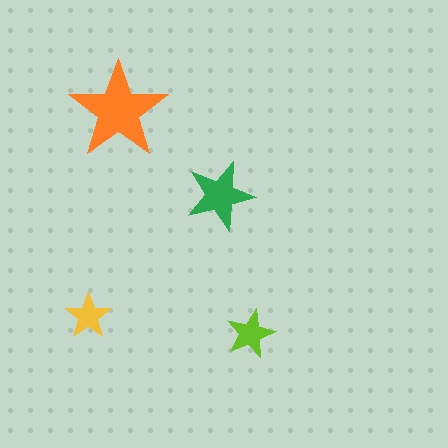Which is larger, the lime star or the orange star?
The orange one.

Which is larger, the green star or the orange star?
The orange one.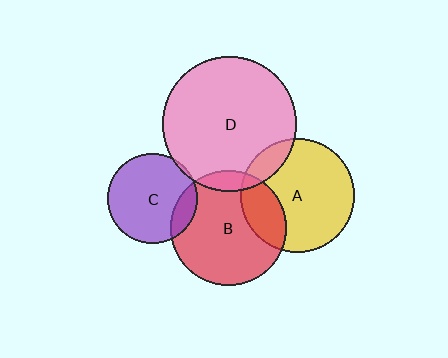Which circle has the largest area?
Circle D (pink).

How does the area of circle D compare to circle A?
Approximately 1.4 times.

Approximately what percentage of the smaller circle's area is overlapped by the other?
Approximately 20%.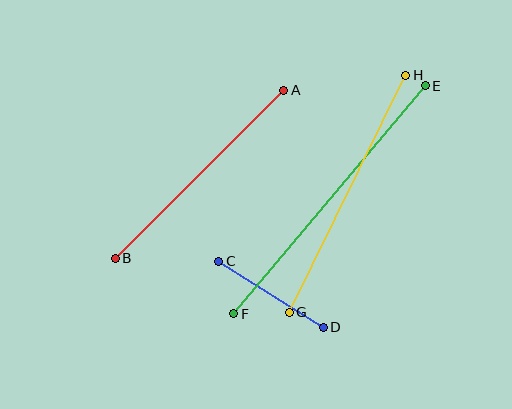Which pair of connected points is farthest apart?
Points E and F are farthest apart.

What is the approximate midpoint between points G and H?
The midpoint is at approximately (347, 194) pixels.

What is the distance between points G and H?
The distance is approximately 264 pixels.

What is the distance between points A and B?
The distance is approximately 238 pixels.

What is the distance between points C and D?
The distance is approximately 124 pixels.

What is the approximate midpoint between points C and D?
The midpoint is at approximately (271, 294) pixels.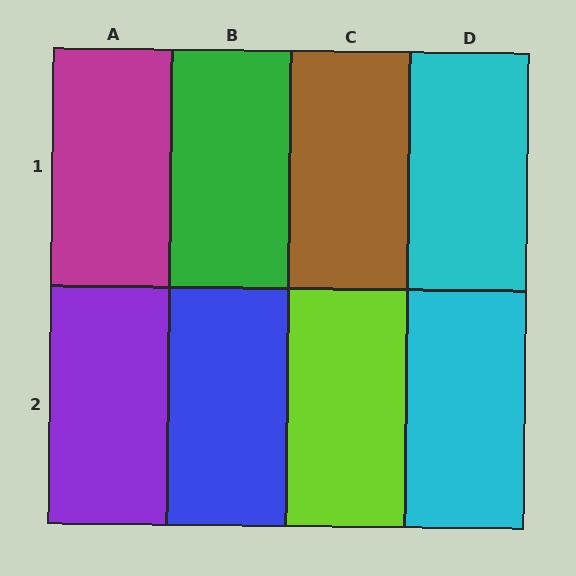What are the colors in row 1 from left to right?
Magenta, green, brown, cyan.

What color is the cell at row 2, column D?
Cyan.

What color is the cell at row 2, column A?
Purple.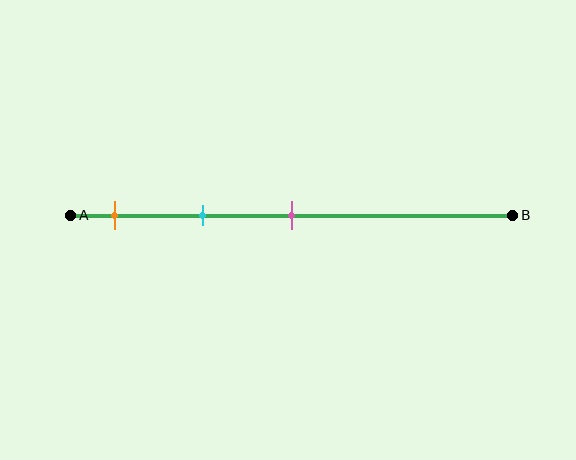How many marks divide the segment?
There are 3 marks dividing the segment.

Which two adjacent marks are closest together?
The orange and cyan marks are the closest adjacent pair.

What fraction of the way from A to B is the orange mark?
The orange mark is approximately 10% (0.1) of the way from A to B.